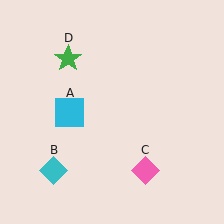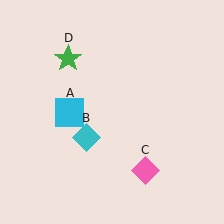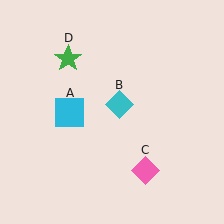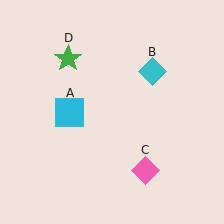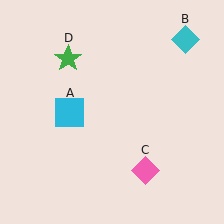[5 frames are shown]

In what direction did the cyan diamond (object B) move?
The cyan diamond (object B) moved up and to the right.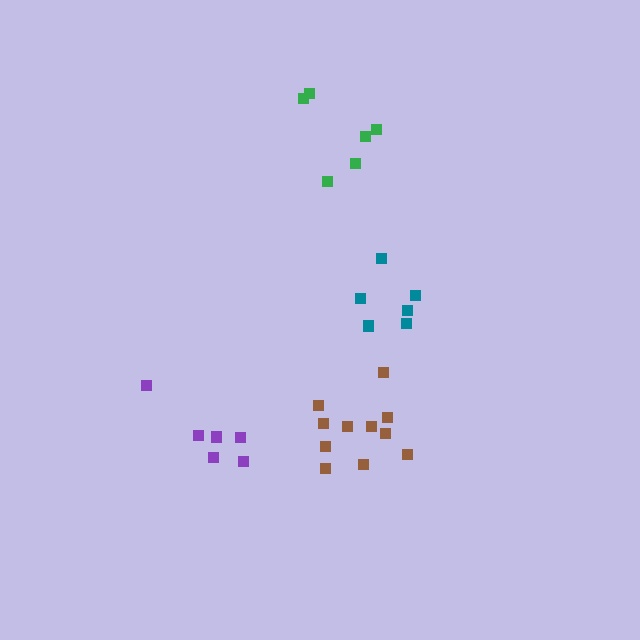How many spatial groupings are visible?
There are 4 spatial groupings.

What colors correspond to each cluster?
The clusters are colored: purple, teal, green, brown.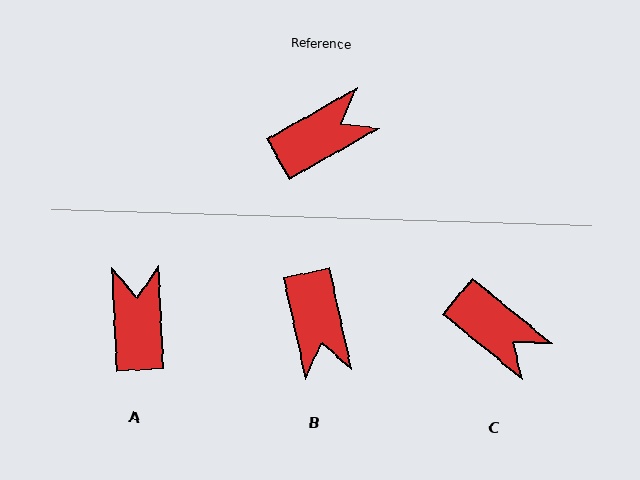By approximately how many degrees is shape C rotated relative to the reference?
Approximately 69 degrees clockwise.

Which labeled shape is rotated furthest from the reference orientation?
B, about 107 degrees away.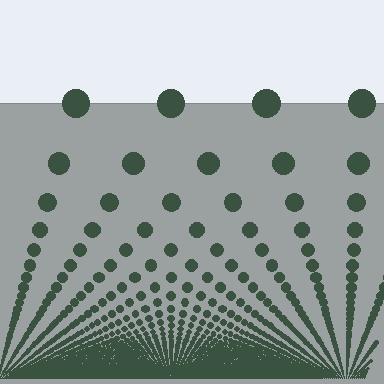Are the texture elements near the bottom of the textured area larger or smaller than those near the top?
Smaller. The gradient is inverted — elements near the bottom are smaller and denser.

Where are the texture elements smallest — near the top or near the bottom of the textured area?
Near the bottom.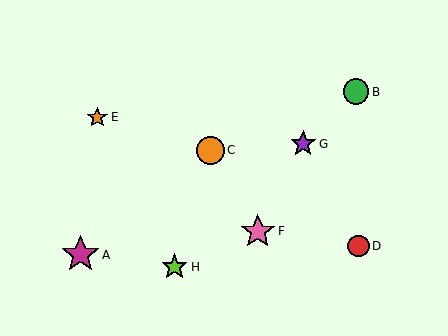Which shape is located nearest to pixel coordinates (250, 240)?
The pink star (labeled F) at (258, 231) is nearest to that location.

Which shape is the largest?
The magenta star (labeled A) is the largest.